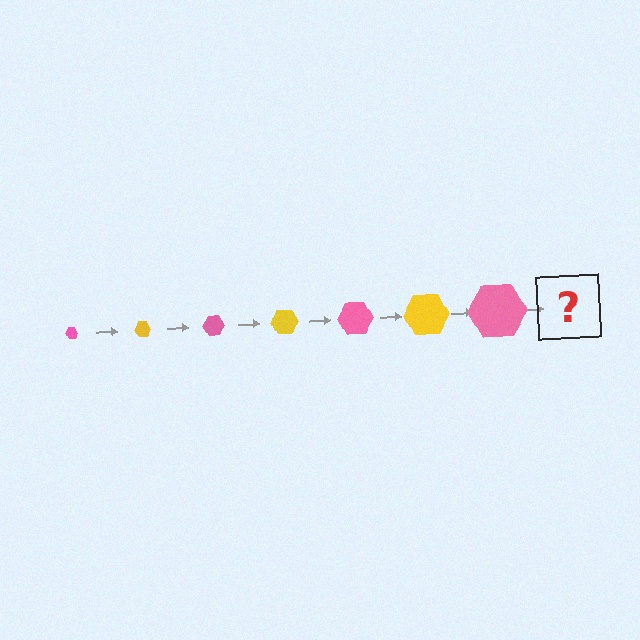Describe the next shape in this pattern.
It should be a yellow hexagon, larger than the previous one.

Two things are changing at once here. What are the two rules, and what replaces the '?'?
The two rules are that the hexagon grows larger each step and the color cycles through pink and yellow. The '?' should be a yellow hexagon, larger than the previous one.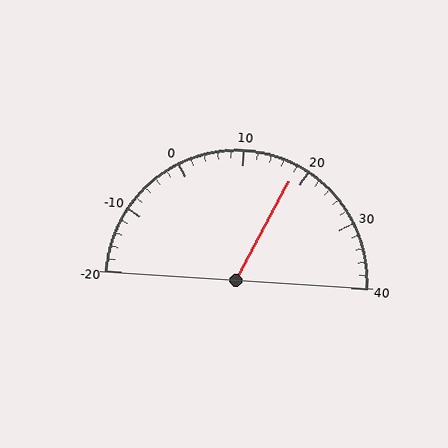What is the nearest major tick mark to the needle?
The nearest major tick mark is 20.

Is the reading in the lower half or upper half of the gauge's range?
The reading is in the upper half of the range (-20 to 40).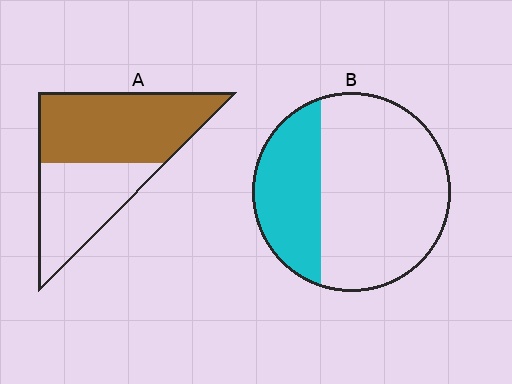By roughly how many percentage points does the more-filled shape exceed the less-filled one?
By roughly 25 percentage points (A over B).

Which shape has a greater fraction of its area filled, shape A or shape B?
Shape A.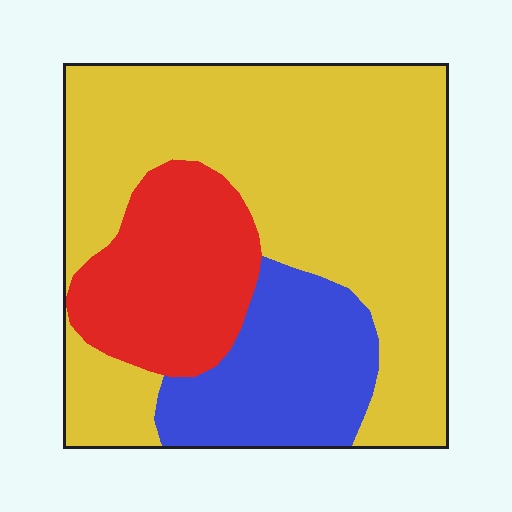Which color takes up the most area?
Yellow, at roughly 60%.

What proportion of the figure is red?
Red takes up about one fifth (1/5) of the figure.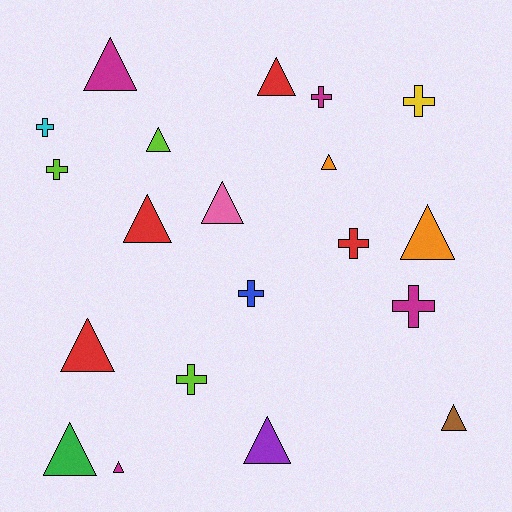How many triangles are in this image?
There are 12 triangles.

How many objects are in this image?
There are 20 objects.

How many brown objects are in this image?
There is 1 brown object.